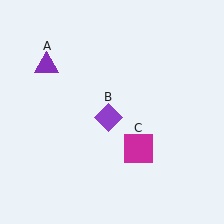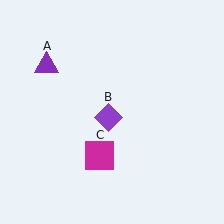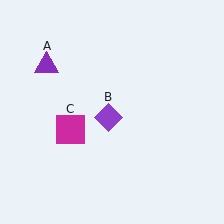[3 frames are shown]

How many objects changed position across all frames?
1 object changed position: magenta square (object C).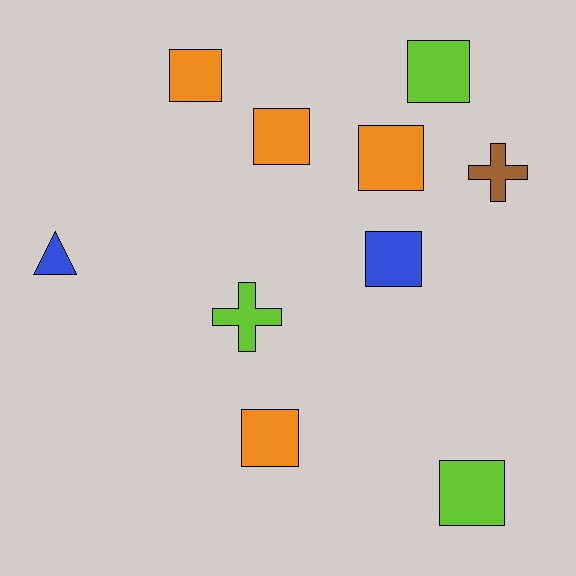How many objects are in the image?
There are 10 objects.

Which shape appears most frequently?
Square, with 7 objects.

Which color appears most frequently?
Orange, with 4 objects.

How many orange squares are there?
There are 4 orange squares.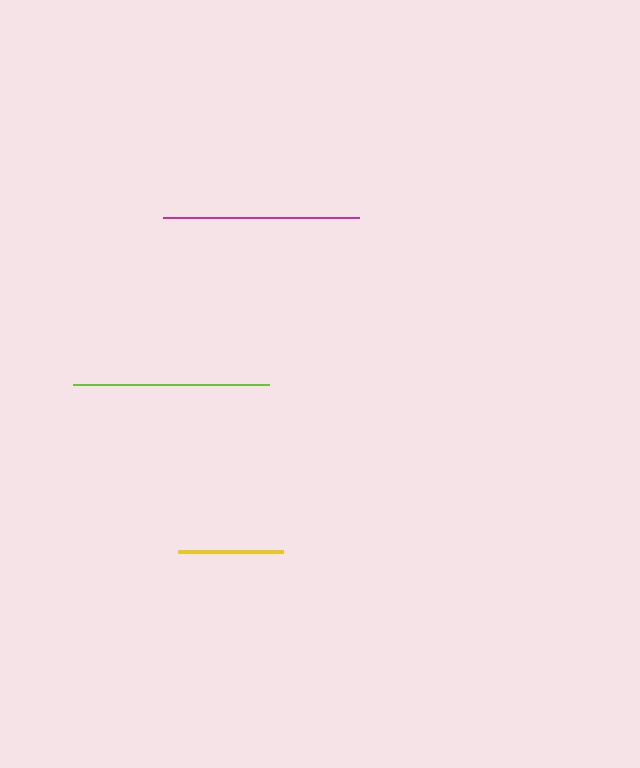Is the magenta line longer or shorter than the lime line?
The magenta line is longer than the lime line.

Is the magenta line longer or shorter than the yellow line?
The magenta line is longer than the yellow line.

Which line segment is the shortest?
The yellow line is the shortest at approximately 105 pixels.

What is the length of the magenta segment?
The magenta segment is approximately 197 pixels long.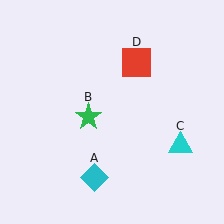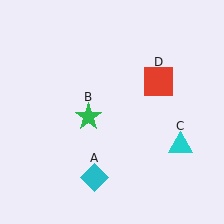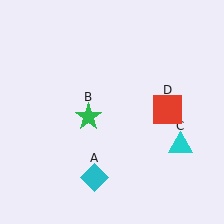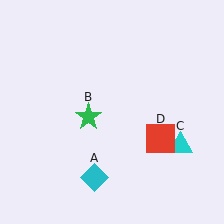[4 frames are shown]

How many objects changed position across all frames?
1 object changed position: red square (object D).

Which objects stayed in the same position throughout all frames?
Cyan diamond (object A) and green star (object B) and cyan triangle (object C) remained stationary.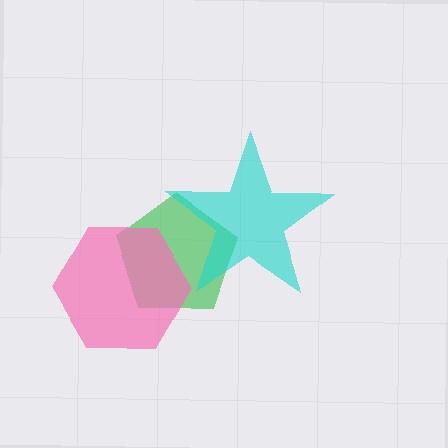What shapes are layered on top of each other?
The layered shapes are: a green pentagon, a cyan star, a pink hexagon.